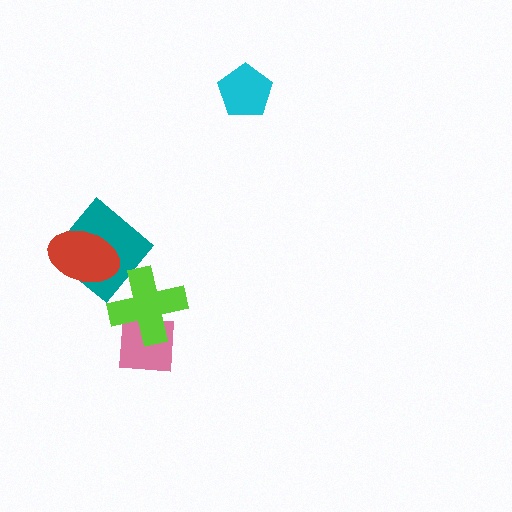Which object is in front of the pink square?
The lime cross is in front of the pink square.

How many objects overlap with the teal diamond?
1 object overlaps with the teal diamond.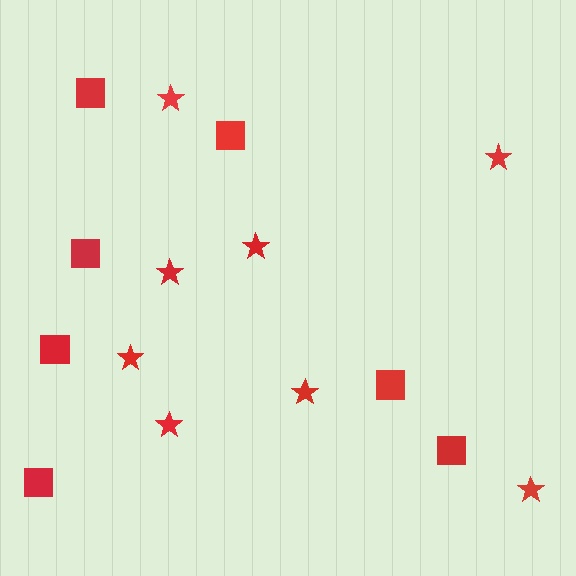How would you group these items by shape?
There are 2 groups: one group of squares (7) and one group of stars (8).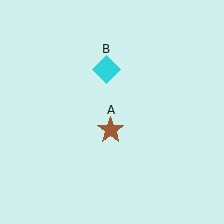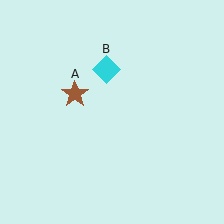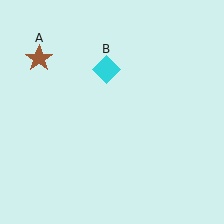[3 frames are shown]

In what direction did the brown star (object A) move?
The brown star (object A) moved up and to the left.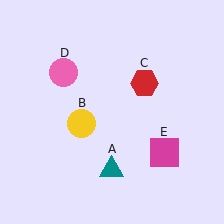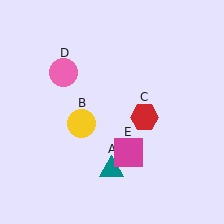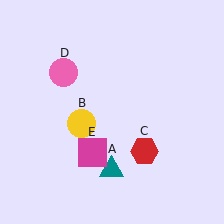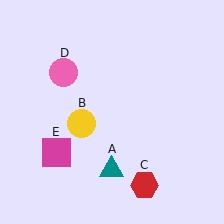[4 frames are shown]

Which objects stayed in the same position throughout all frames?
Teal triangle (object A) and yellow circle (object B) and pink circle (object D) remained stationary.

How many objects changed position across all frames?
2 objects changed position: red hexagon (object C), magenta square (object E).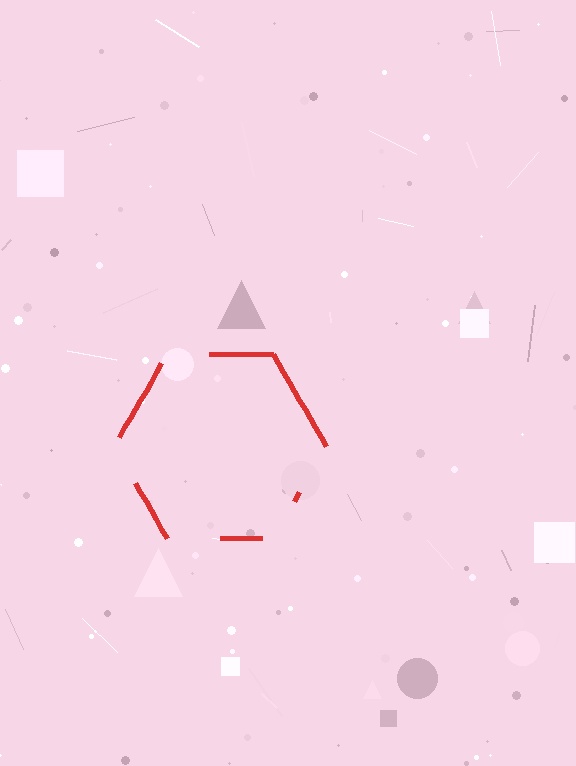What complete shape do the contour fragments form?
The contour fragments form a hexagon.